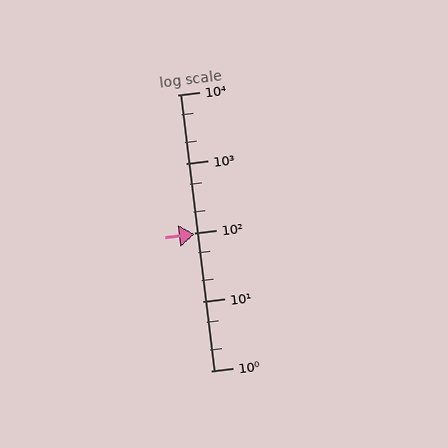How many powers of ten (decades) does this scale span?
The scale spans 4 decades, from 1 to 10000.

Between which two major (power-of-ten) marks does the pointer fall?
The pointer is between 10 and 100.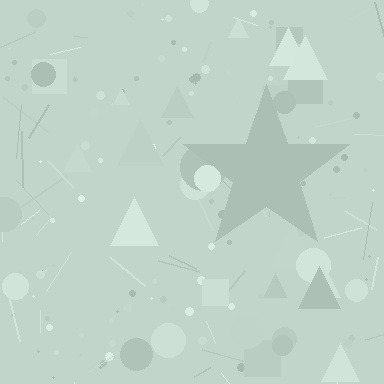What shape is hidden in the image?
A star is hidden in the image.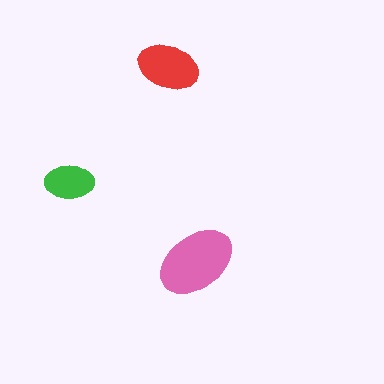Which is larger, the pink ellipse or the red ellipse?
The pink one.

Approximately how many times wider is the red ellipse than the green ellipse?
About 1.5 times wider.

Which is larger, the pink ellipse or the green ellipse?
The pink one.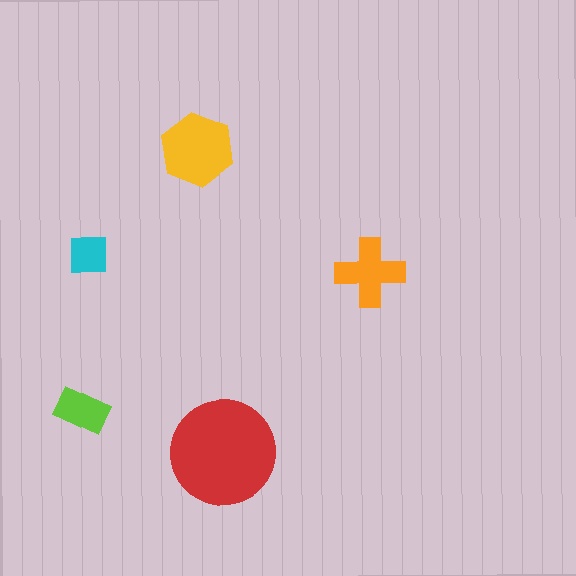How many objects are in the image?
There are 5 objects in the image.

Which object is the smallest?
The cyan square.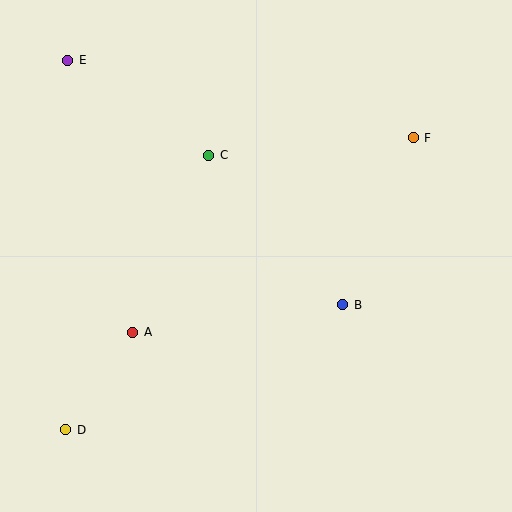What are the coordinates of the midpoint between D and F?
The midpoint between D and F is at (239, 284).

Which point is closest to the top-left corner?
Point E is closest to the top-left corner.